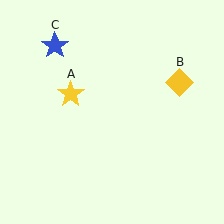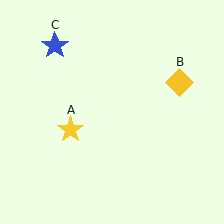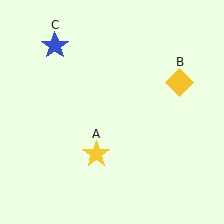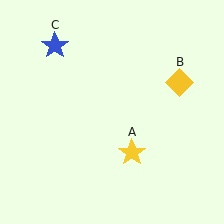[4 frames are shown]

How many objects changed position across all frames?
1 object changed position: yellow star (object A).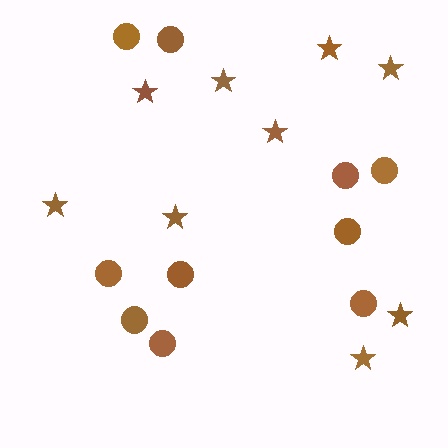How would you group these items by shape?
There are 2 groups: one group of stars (9) and one group of circles (10).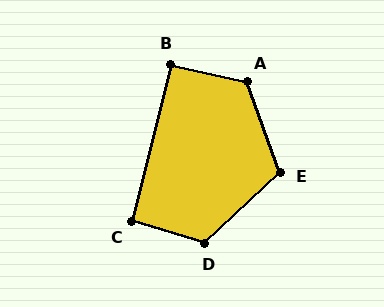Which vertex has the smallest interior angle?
B, at approximately 92 degrees.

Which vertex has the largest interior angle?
A, at approximately 122 degrees.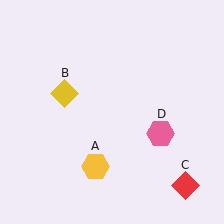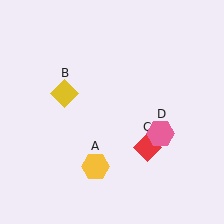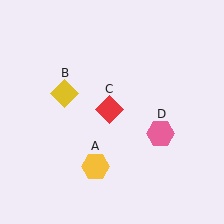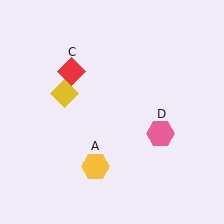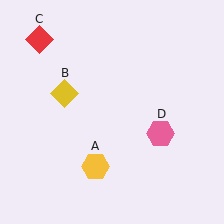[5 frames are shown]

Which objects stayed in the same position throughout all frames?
Yellow hexagon (object A) and yellow diamond (object B) and pink hexagon (object D) remained stationary.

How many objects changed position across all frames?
1 object changed position: red diamond (object C).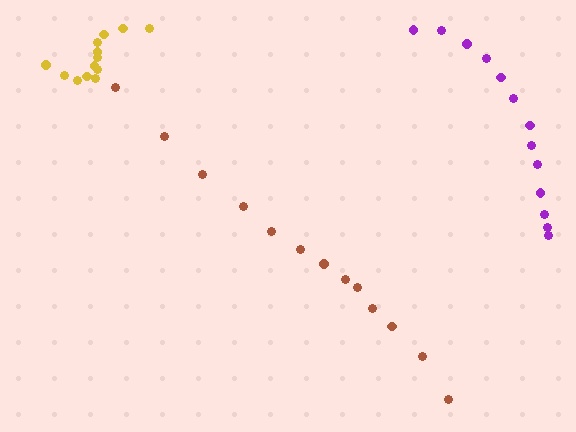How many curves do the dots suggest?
There are 3 distinct paths.